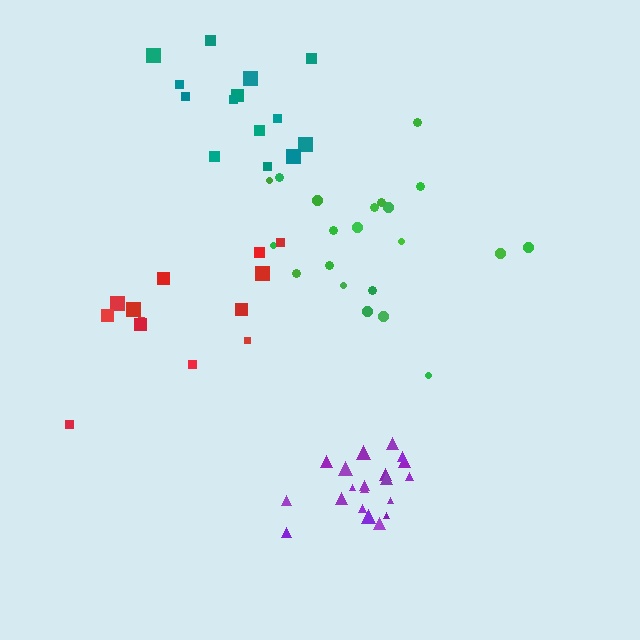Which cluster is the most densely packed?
Purple.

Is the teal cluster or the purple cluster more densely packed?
Purple.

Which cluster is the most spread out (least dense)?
Red.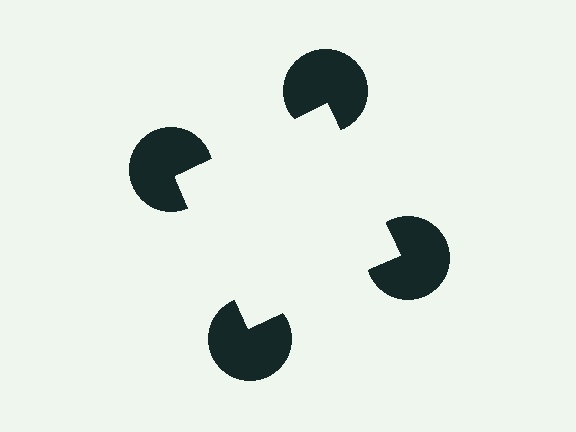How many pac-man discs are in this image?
There are 4 — one at each vertex of the illusory square.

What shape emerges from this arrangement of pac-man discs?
An illusory square — its edges are inferred from the aligned wedge cuts in the pac-man discs, not physically drawn.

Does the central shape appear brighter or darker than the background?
It typically appears slightly brighter than the background, even though no actual brightness change is drawn.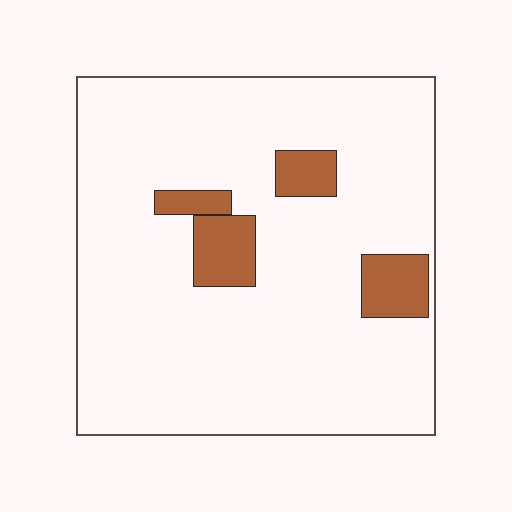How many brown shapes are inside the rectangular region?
4.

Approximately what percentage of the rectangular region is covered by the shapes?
Approximately 10%.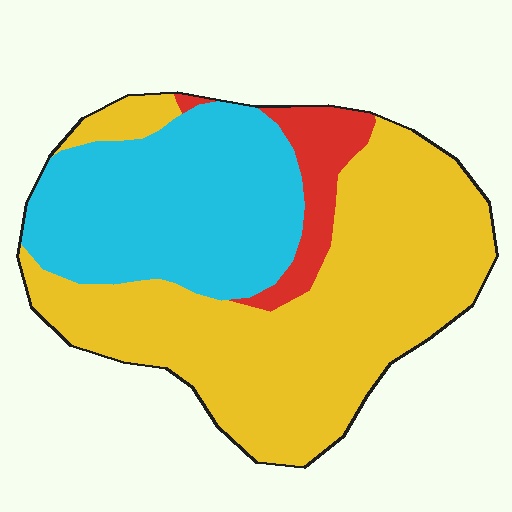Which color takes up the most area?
Yellow, at roughly 55%.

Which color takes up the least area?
Red, at roughly 10%.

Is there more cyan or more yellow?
Yellow.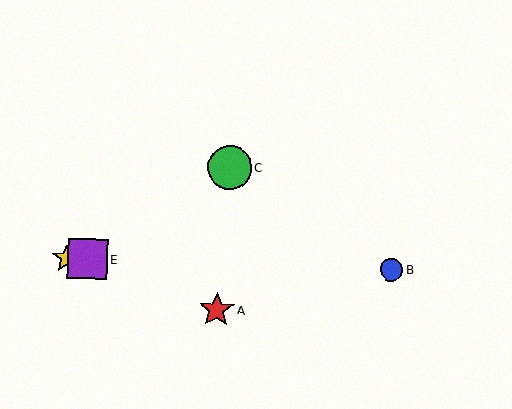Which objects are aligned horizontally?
Objects B, D, E are aligned horizontally.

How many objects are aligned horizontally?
3 objects (B, D, E) are aligned horizontally.